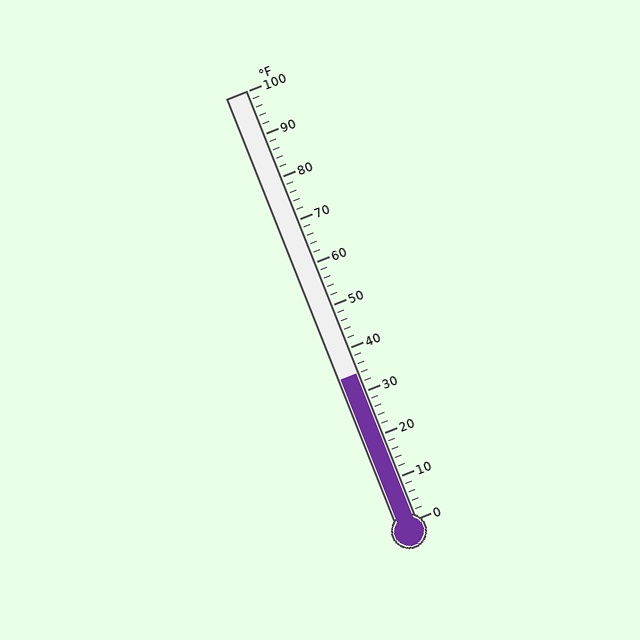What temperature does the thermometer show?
The thermometer shows approximately 34°F.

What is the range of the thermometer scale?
The thermometer scale ranges from 0°F to 100°F.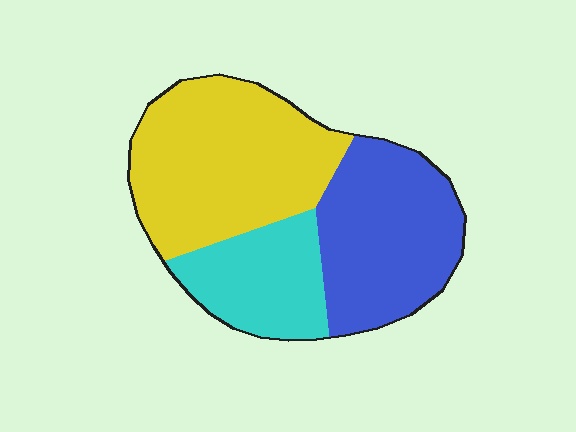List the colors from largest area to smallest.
From largest to smallest: yellow, blue, cyan.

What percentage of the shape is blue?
Blue covers around 35% of the shape.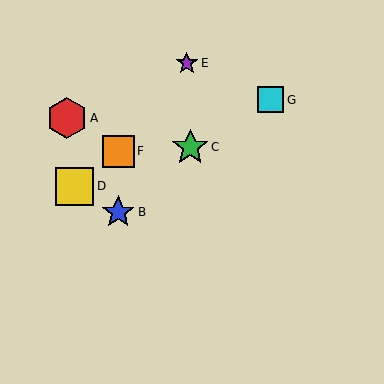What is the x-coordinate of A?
Object A is at x≈67.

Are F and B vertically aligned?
Yes, both are at x≈118.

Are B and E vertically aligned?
No, B is at x≈118 and E is at x≈187.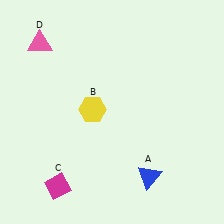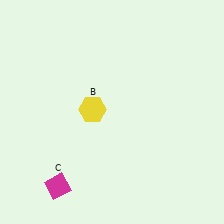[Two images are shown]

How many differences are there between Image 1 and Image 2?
There are 2 differences between the two images.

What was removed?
The blue triangle (A), the pink triangle (D) were removed in Image 2.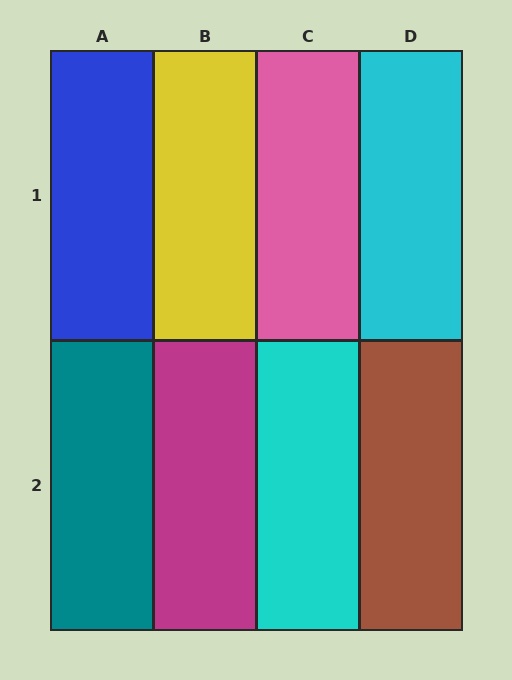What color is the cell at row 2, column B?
Magenta.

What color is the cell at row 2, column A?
Teal.